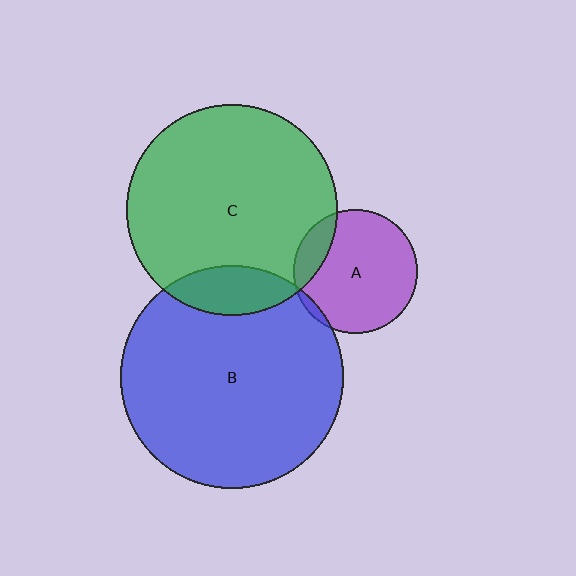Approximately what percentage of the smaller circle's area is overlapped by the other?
Approximately 15%.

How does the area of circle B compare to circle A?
Approximately 3.2 times.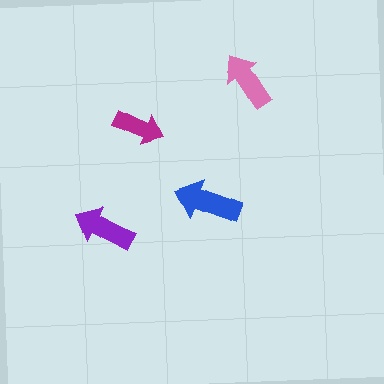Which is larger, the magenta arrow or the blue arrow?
The blue one.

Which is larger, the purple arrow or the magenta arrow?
The purple one.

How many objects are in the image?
There are 4 objects in the image.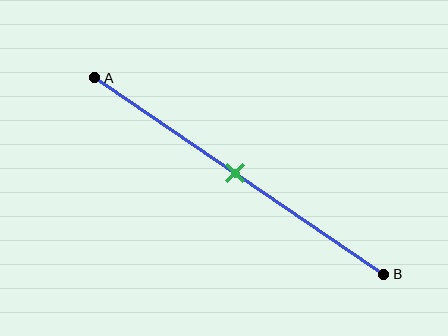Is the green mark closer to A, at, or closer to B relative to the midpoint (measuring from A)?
The green mark is approximately at the midpoint of segment AB.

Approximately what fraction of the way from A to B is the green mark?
The green mark is approximately 50% of the way from A to B.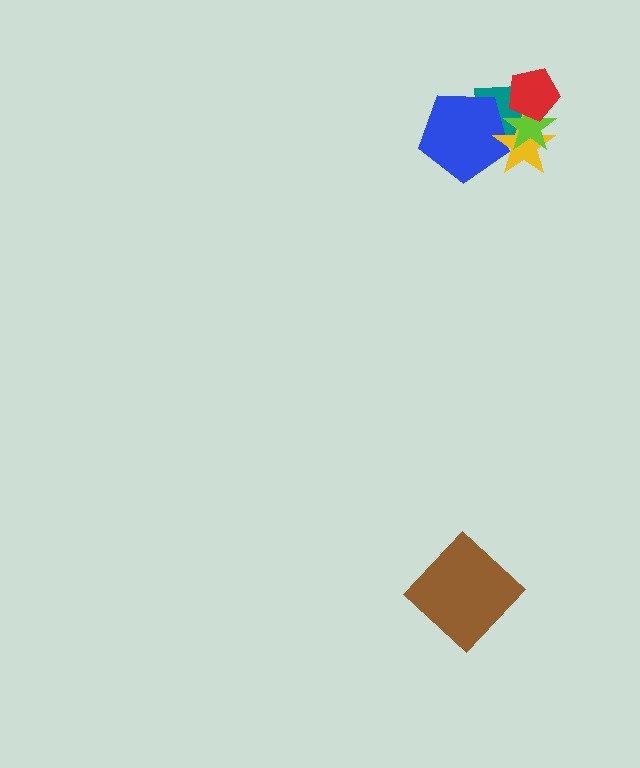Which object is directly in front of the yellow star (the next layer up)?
The lime star is directly in front of the yellow star.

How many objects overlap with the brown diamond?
0 objects overlap with the brown diamond.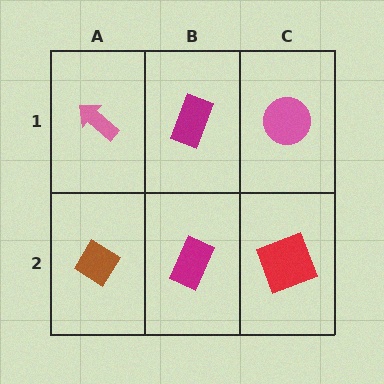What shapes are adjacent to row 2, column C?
A pink circle (row 1, column C), a magenta rectangle (row 2, column B).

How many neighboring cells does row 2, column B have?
3.